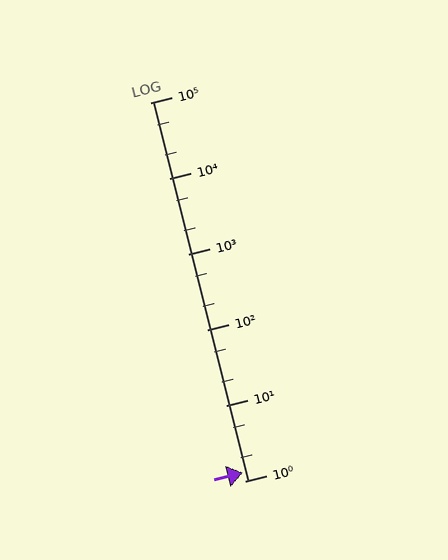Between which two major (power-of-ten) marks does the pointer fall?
The pointer is between 1 and 10.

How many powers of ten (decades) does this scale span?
The scale spans 5 decades, from 1 to 100000.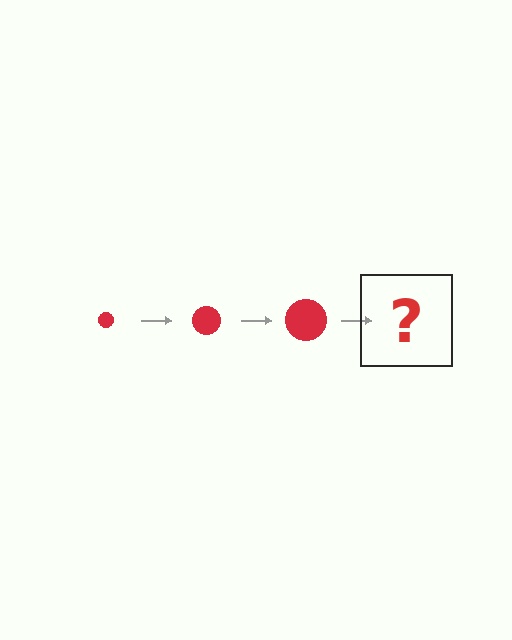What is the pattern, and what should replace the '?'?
The pattern is that the circle gets progressively larger each step. The '?' should be a red circle, larger than the previous one.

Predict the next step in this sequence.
The next step is a red circle, larger than the previous one.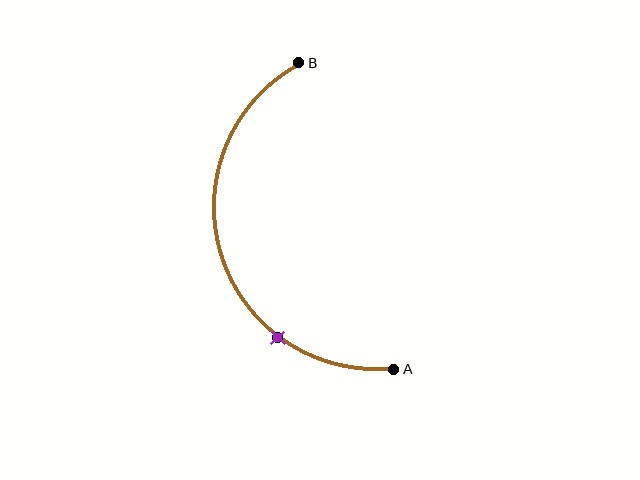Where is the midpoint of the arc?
The arc midpoint is the point on the curve farthest from the straight line joining A and B. It sits to the left of that line.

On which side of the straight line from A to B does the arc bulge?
The arc bulges to the left of the straight line connecting A and B.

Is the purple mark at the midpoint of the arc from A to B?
No. The purple mark lies on the arc but is closer to endpoint A. The arc midpoint would be at the point on the curve equidistant along the arc from both A and B.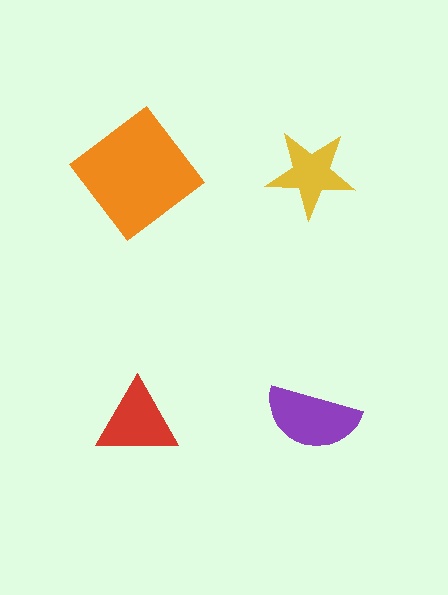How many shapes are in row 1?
2 shapes.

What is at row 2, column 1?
A red triangle.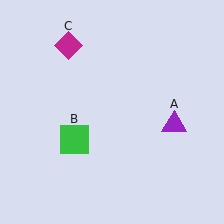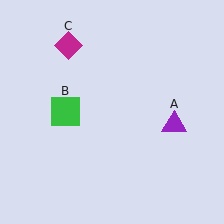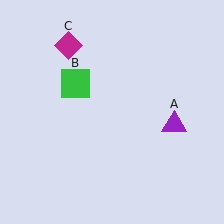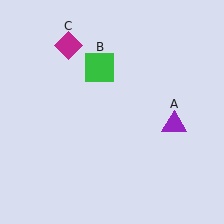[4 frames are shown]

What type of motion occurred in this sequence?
The green square (object B) rotated clockwise around the center of the scene.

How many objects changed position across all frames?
1 object changed position: green square (object B).